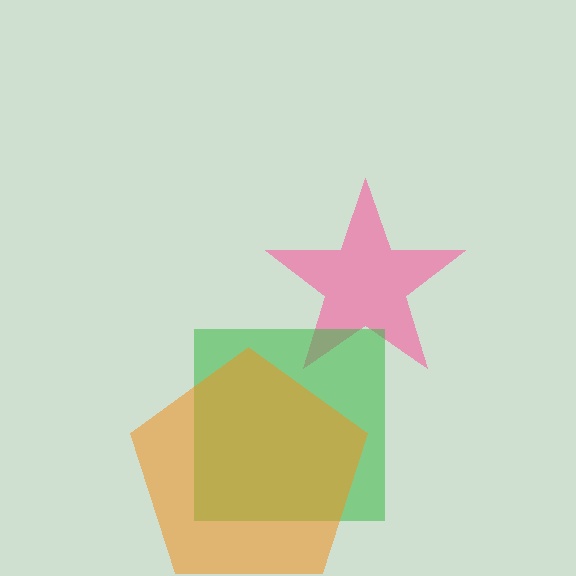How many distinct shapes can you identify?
There are 3 distinct shapes: a pink star, a green square, an orange pentagon.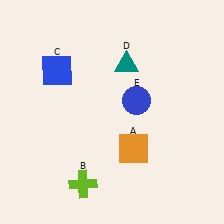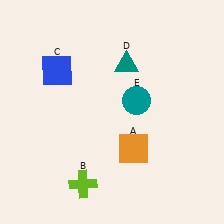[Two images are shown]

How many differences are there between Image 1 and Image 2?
There is 1 difference between the two images.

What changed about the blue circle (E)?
In Image 1, E is blue. In Image 2, it changed to teal.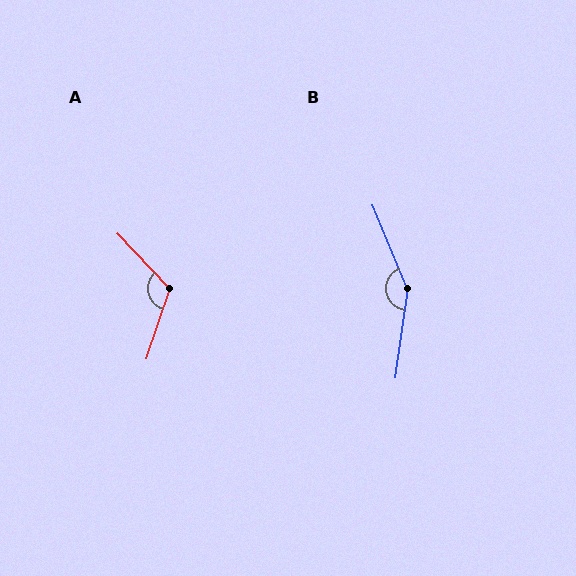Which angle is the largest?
B, at approximately 150 degrees.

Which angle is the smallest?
A, at approximately 118 degrees.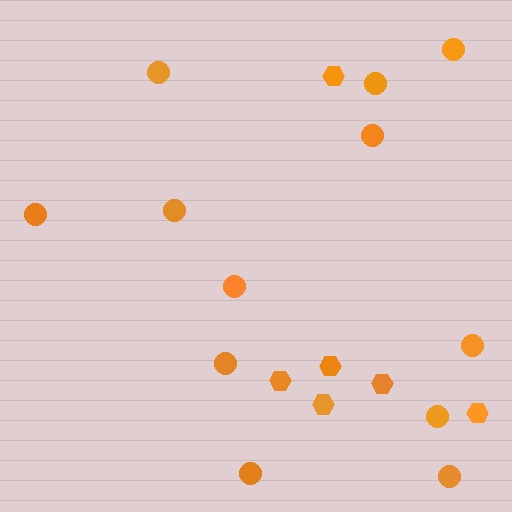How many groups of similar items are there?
There are 2 groups: one group of circles (12) and one group of hexagons (6).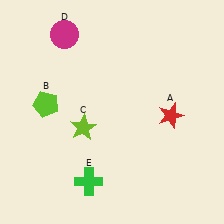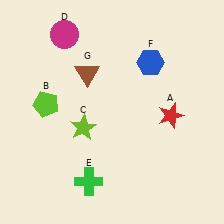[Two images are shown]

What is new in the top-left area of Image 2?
A brown triangle (G) was added in the top-left area of Image 2.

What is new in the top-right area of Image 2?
A blue hexagon (F) was added in the top-right area of Image 2.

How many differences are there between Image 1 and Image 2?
There are 2 differences between the two images.